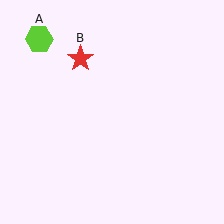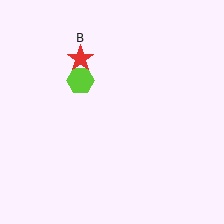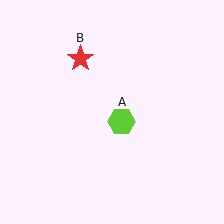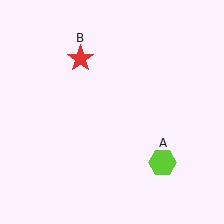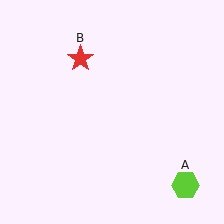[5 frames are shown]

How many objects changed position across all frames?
1 object changed position: lime hexagon (object A).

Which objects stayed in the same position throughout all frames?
Red star (object B) remained stationary.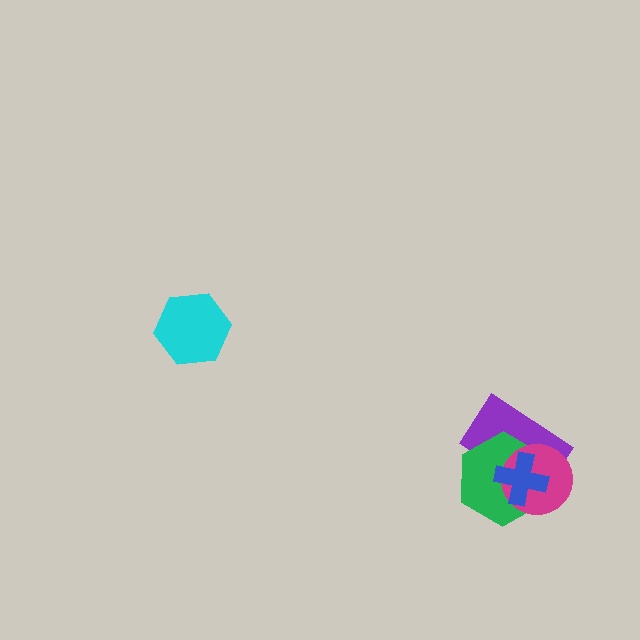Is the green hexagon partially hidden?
Yes, it is partially covered by another shape.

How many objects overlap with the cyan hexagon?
0 objects overlap with the cyan hexagon.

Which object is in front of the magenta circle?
The blue cross is in front of the magenta circle.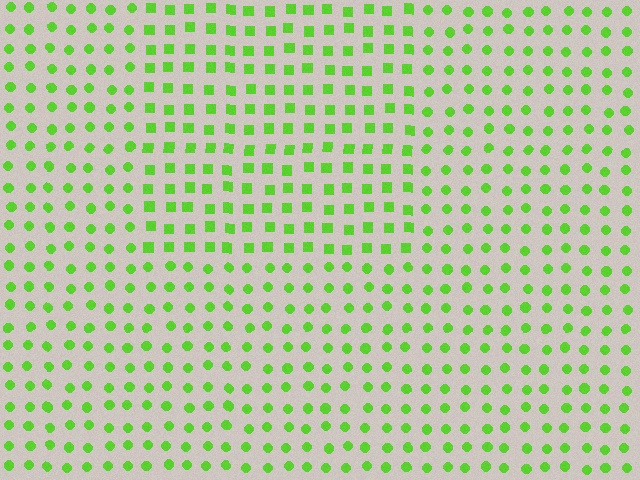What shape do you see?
I see a rectangle.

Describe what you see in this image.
The image is filled with small lime elements arranged in a uniform grid. A rectangle-shaped region contains squares, while the surrounding area contains circles. The boundary is defined purely by the change in element shape.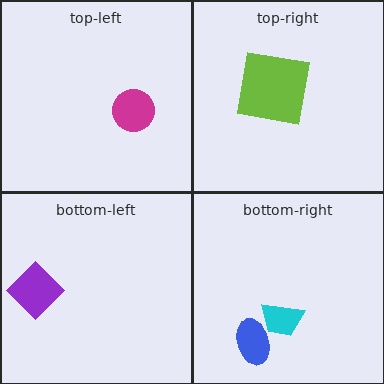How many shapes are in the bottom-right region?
2.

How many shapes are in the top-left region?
1.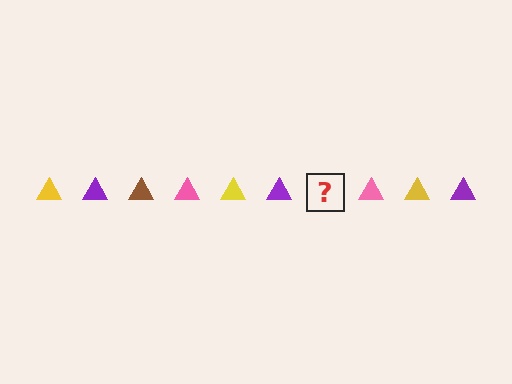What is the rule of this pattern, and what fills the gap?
The rule is that the pattern cycles through yellow, purple, brown, pink triangles. The gap should be filled with a brown triangle.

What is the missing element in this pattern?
The missing element is a brown triangle.